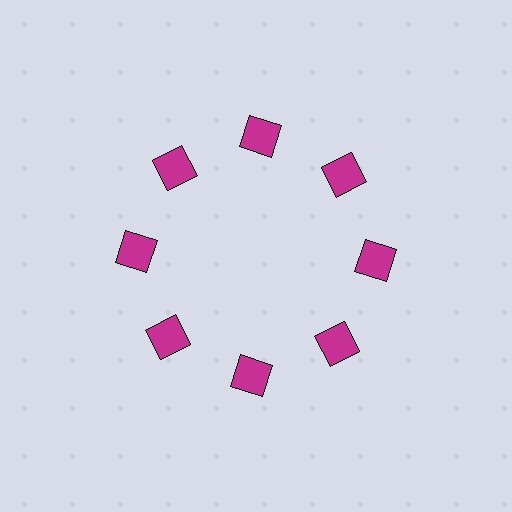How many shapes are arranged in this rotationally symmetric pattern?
There are 8 shapes, arranged in 8 groups of 1.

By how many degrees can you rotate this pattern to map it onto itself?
The pattern maps onto itself every 45 degrees of rotation.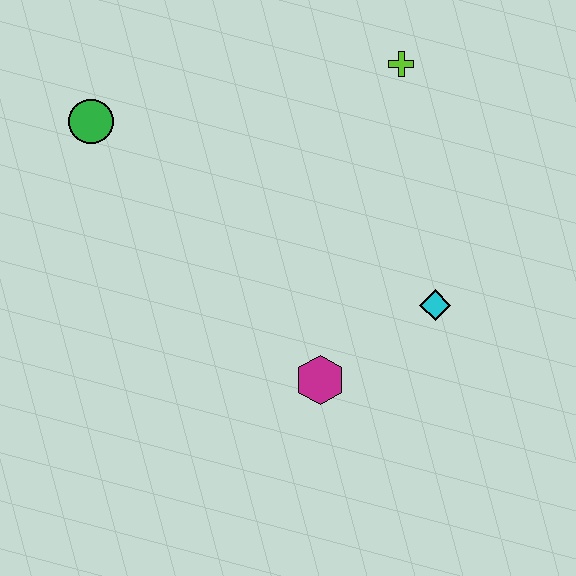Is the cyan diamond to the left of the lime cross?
No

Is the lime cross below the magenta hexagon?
No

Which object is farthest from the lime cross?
The magenta hexagon is farthest from the lime cross.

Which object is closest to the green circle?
The lime cross is closest to the green circle.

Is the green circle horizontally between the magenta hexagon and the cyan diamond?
No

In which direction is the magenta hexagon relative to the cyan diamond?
The magenta hexagon is to the left of the cyan diamond.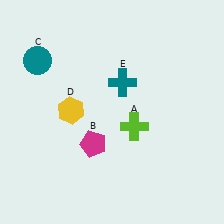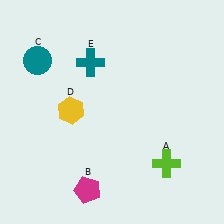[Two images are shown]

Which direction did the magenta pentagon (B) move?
The magenta pentagon (B) moved down.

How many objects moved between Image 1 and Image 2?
3 objects moved between the two images.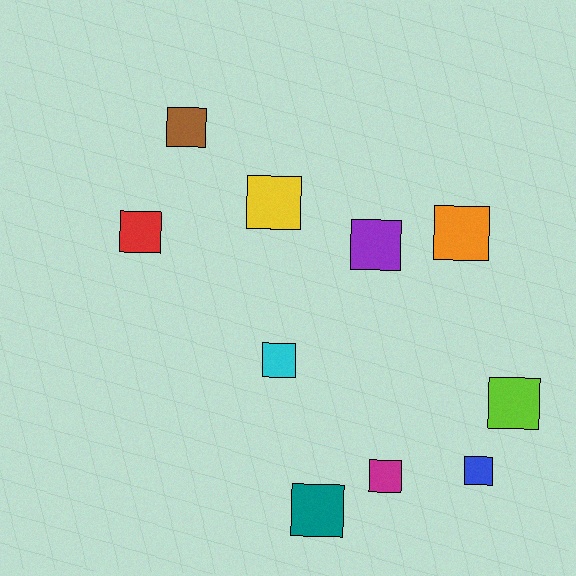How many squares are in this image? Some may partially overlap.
There are 10 squares.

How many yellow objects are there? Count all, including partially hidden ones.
There is 1 yellow object.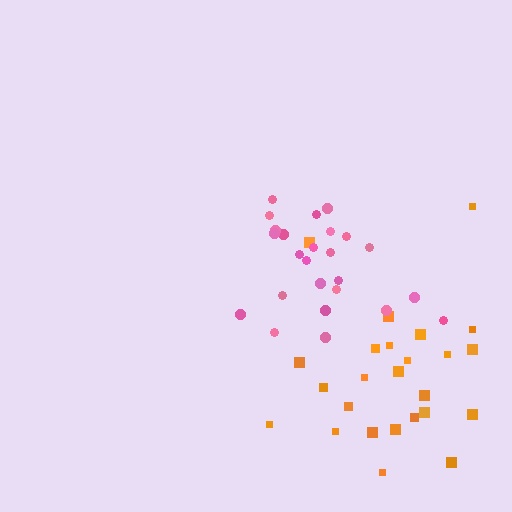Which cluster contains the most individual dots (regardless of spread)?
Orange (25).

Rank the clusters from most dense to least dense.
pink, orange.